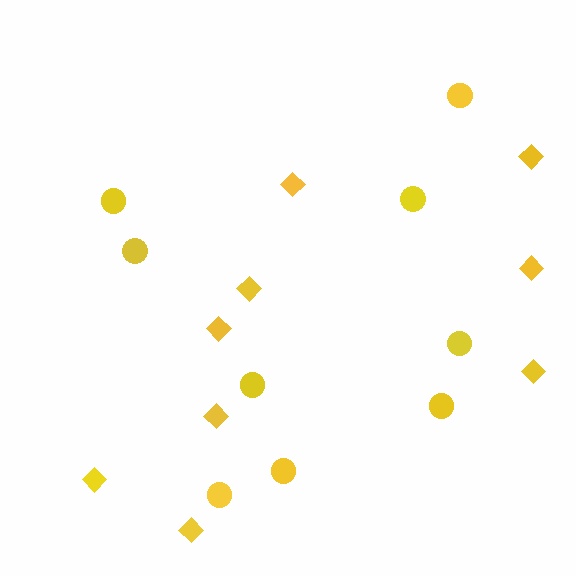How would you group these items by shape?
There are 2 groups: one group of circles (9) and one group of diamonds (9).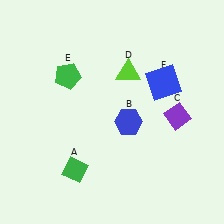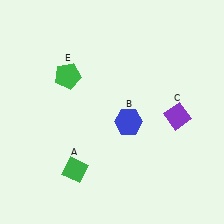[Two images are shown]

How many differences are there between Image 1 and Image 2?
There are 2 differences between the two images.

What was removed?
The blue square (F), the lime triangle (D) were removed in Image 2.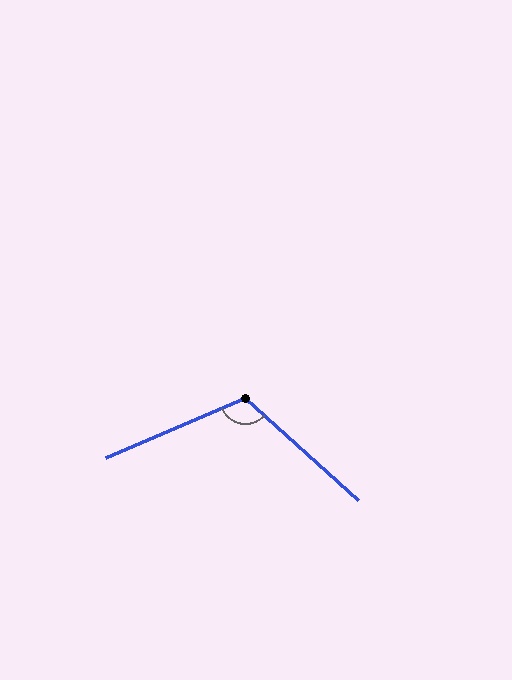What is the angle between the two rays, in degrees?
Approximately 115 degrees.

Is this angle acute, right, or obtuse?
It is obtuse.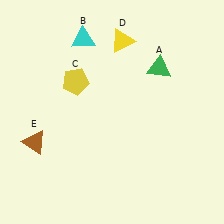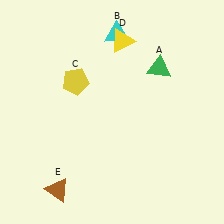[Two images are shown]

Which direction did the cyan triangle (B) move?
The cyan triangle (B) moved right.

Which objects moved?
The objects that moved are: the cyan triangle (B), the brown triangle (E).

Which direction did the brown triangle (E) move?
The brown triangle (E) moved down.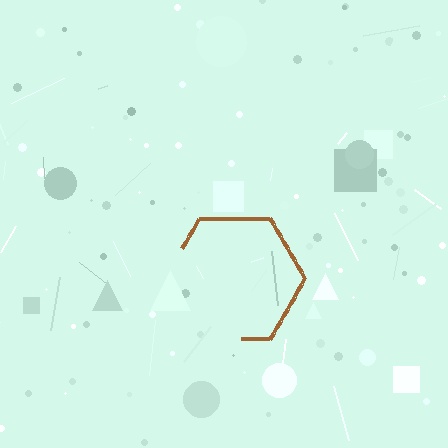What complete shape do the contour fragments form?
The contour fragments form a hexagon.